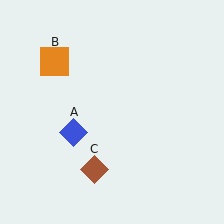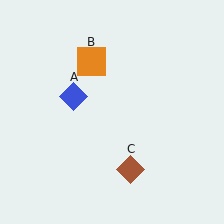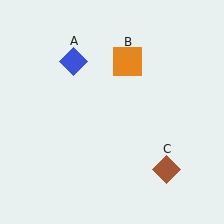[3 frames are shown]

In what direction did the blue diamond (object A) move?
The blue diamond (object A) moved up.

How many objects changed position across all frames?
3 objects changed position: blue diamond (object A), orange square (object B), brown diamond (object C).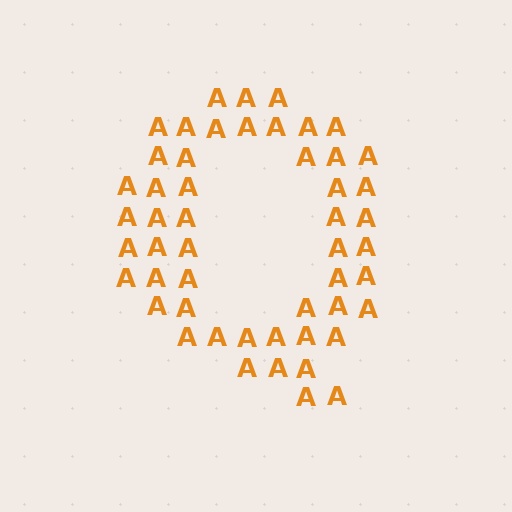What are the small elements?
The small elements are letter A's.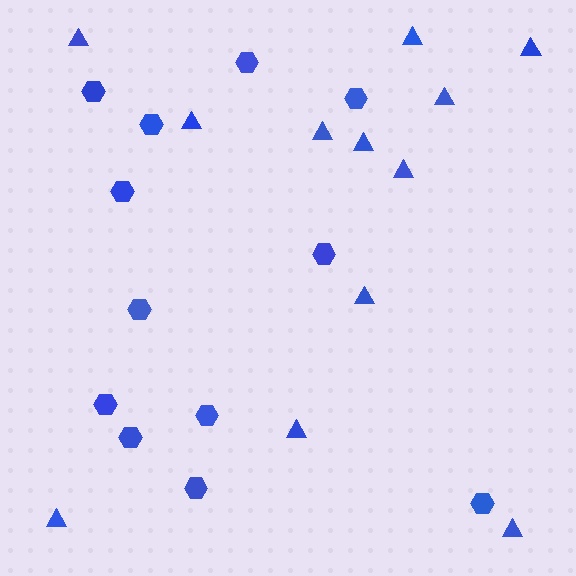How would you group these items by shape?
There are 2 groups: one group of hexagons (12) and one group of triangles (12).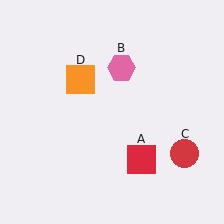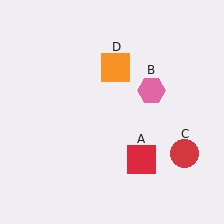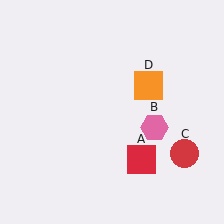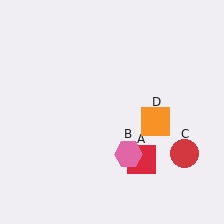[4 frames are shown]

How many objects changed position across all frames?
2 objects changed position: pink hexagon (object B), orange square (object D).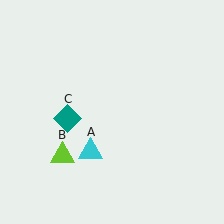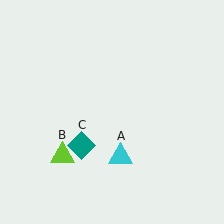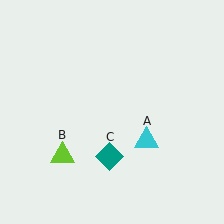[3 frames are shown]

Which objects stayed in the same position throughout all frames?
Lime triangle (object B) remained stationary.